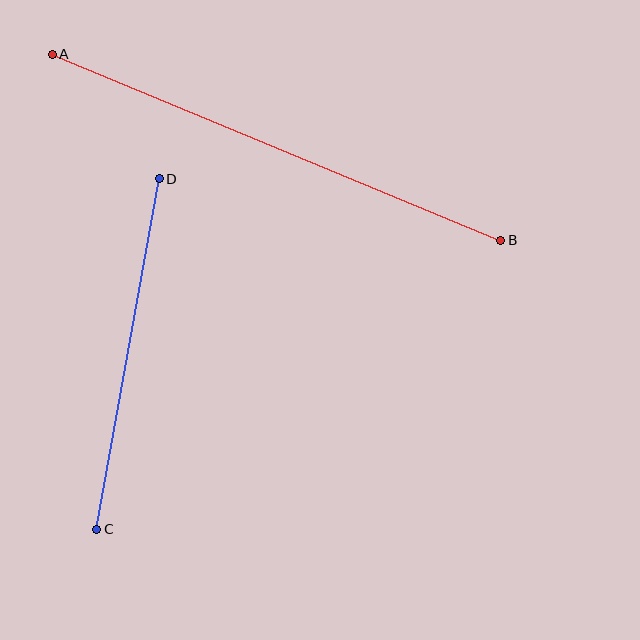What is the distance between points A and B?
The distance is approximately 485 pixels.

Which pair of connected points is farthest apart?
Points A and B are farthest apart.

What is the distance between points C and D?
The distance is approximately 356 pixels.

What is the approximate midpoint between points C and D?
The midpoint is at approximately (128, 354) pixels.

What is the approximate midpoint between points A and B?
The midpoint is at approximately (277, 147) pixels.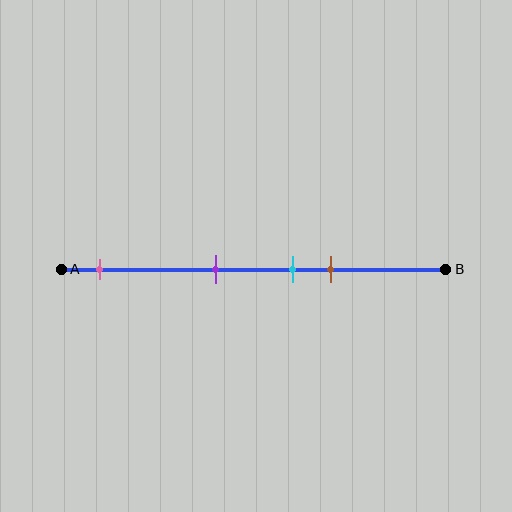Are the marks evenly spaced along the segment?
No, the marks are not evenly spaced.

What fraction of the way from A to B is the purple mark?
The purple mark is approximately 40% (0.4) of the way from A to B.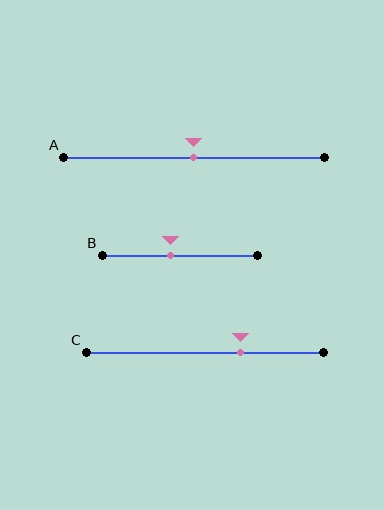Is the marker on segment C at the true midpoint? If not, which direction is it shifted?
No, the marker on segment C is shifted to the right by about 15% of the segment length.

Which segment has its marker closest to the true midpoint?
Segment A has its marker closest to the true midpoint.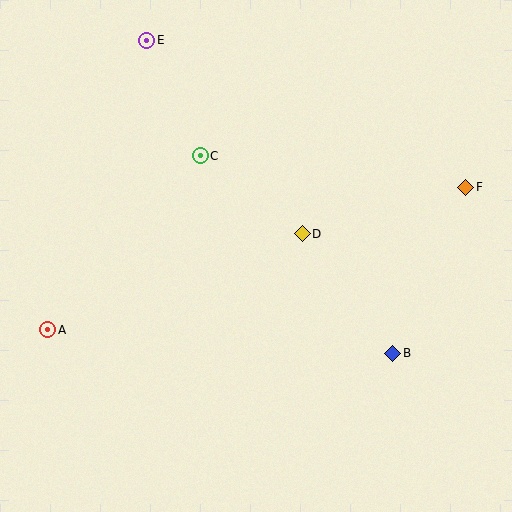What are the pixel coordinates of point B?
Point B is at (393, 353).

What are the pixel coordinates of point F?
Point F is at (466, 187).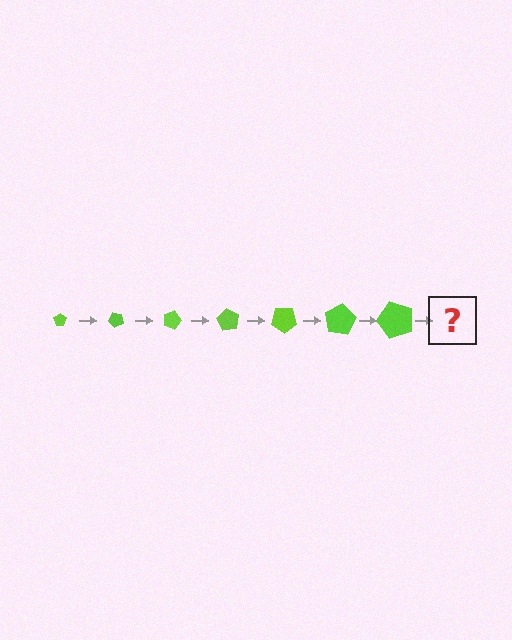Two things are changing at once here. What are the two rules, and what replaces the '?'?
The two rules are that the pentagon grows larger each step and it rotates 45 degrees each step. The '?' should be a pentagon, larger than the previous one and rotated 315 degrees from the start.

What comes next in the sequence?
The next element should be a pentagon, larger than the previous one and rotated 315 degrees from the start.